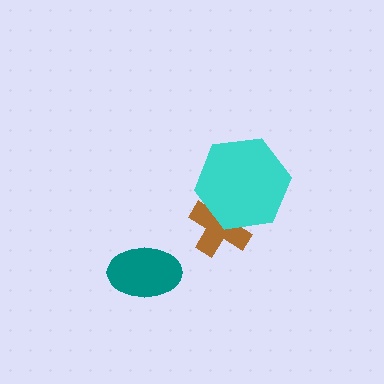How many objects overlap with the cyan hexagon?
1 object overlaps with the cyan hexagon.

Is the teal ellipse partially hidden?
No, no other shape covers it.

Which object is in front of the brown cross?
The cyan hexagon is in front of the brown cross.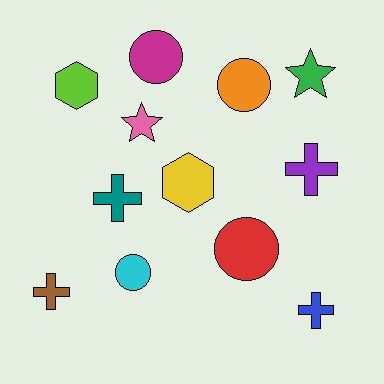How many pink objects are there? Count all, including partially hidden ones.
There is 1 pink object.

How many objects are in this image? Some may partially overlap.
There are 12 objects.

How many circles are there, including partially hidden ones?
There are 4 circles.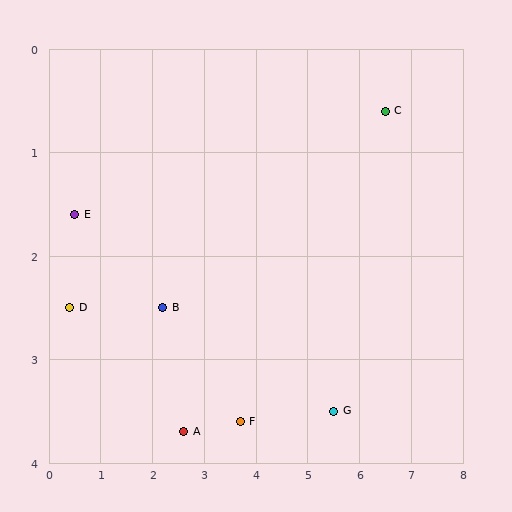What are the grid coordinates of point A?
Point A is at approximately (2.6, 3.7).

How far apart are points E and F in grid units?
Points E and F are about 3.8 grid units apart.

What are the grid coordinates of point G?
Point G is at approximately (5.5, 3.5).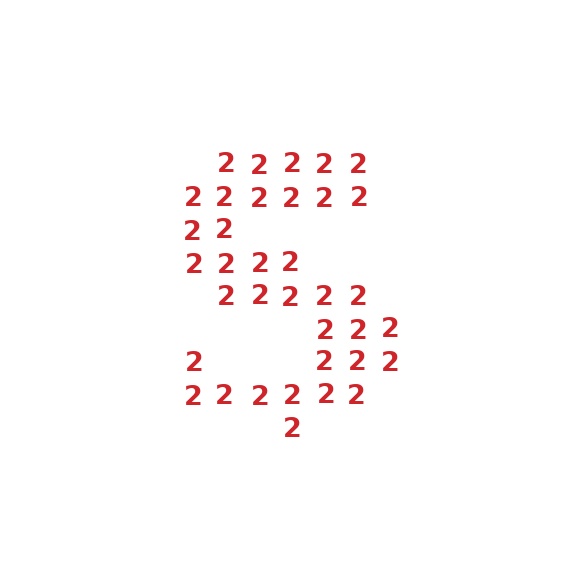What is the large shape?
The large shape is the letter S.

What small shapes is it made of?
It is made of small digit 2's.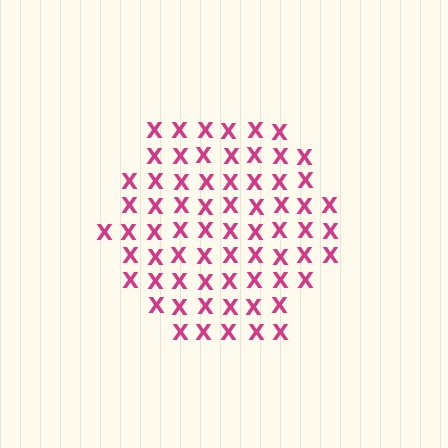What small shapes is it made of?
It is made of small letter X's.